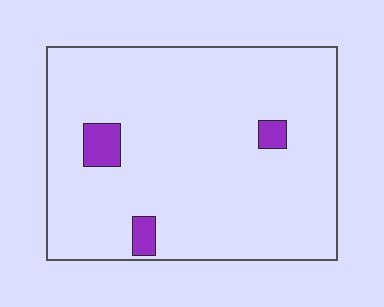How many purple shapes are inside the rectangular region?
3.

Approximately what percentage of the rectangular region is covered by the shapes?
Approximately 5%.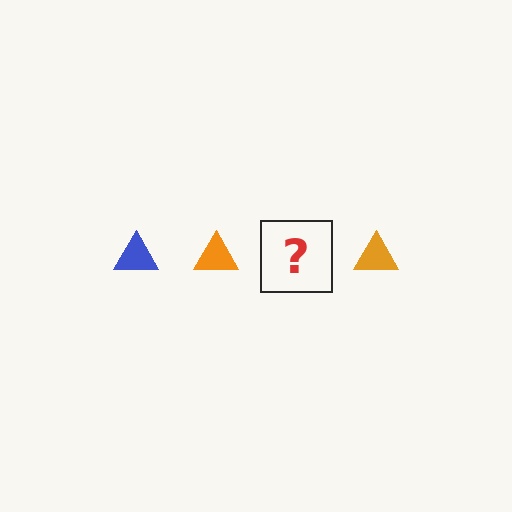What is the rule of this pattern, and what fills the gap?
The rule is that the pattern cycles through blue, orange triangles. The gap should be filled with a blue triangle.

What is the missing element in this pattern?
The missing element is a blue triangle.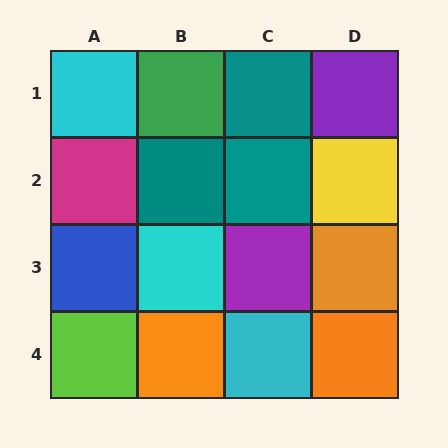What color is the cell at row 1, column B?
Green.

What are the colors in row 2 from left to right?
Magenta, teal, teal, yellow.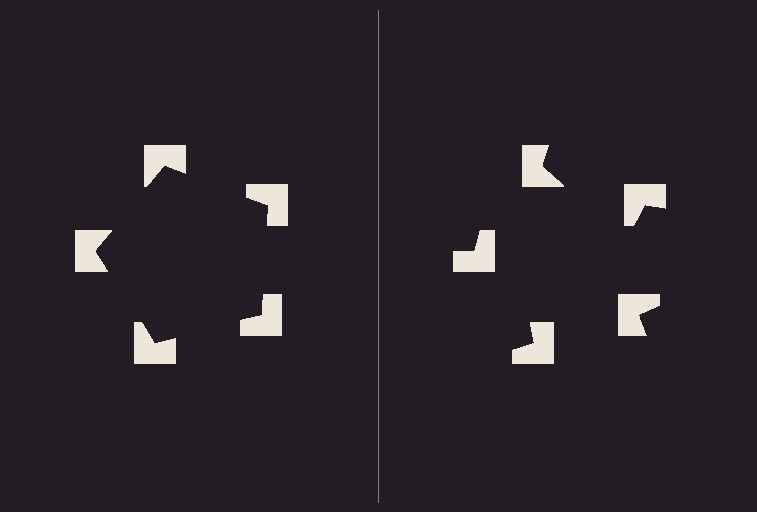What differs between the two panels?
The notched squares are positioned identically on both sides; only the wedge orientations differ. On the left they align to a pentagon; on the right they are misaligned.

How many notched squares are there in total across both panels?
10 — 5 on each side.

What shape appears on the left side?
An illusory pentagon.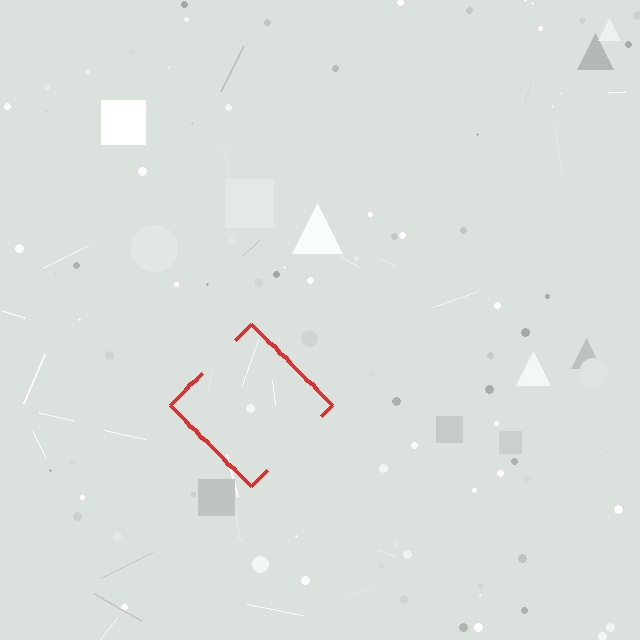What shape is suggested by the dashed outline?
The dashed outline suggests a diamond.